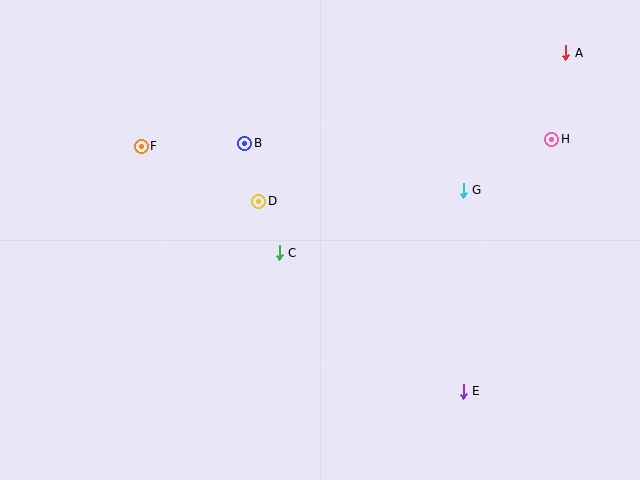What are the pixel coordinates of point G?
Point G is at (463, 190).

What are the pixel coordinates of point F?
Point F is at (141, 146).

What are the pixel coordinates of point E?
Point E is at (463, 391).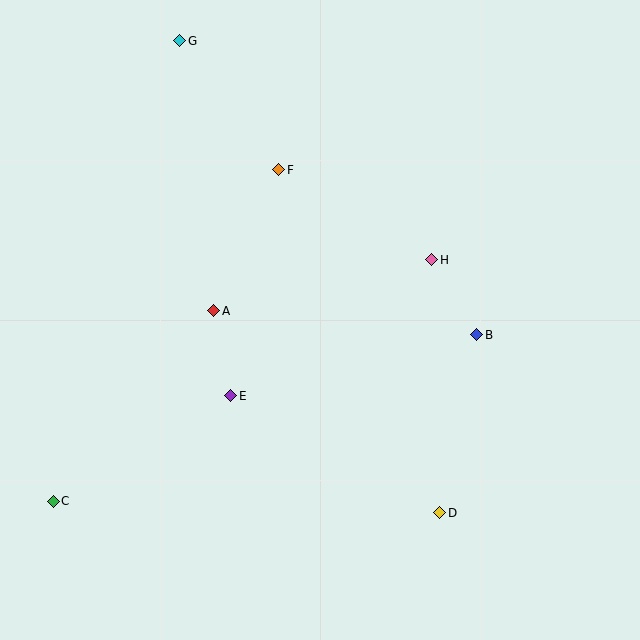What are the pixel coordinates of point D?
Point D is at (440, 513).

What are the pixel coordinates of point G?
Point G is at (180, 41).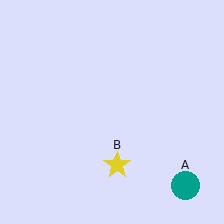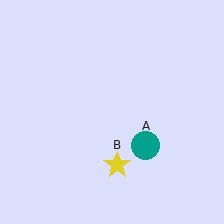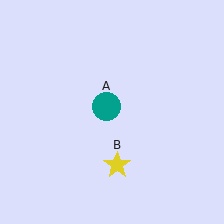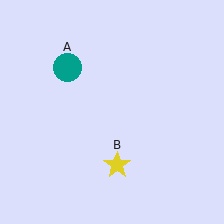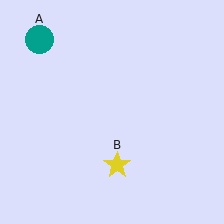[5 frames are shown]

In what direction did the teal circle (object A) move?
The teal circle (object A) moved up and to the left.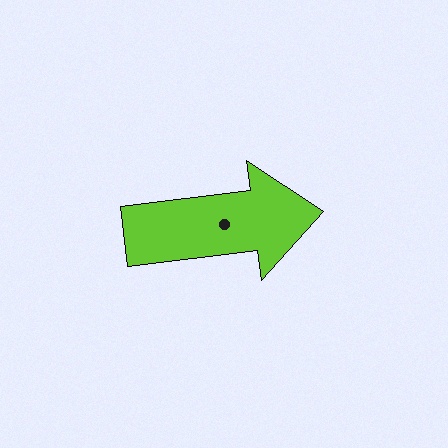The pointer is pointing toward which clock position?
Roughly 3 o'clock.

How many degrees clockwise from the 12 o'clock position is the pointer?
Approximately 83 degrees.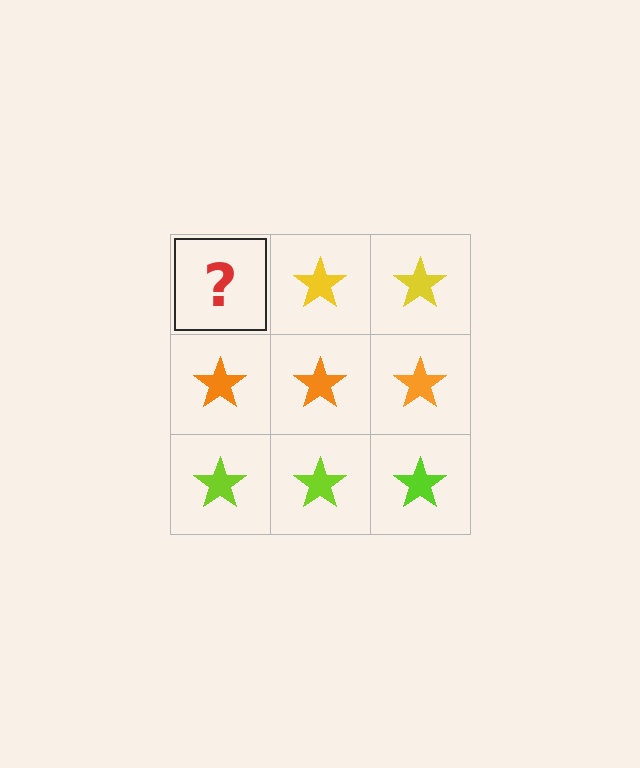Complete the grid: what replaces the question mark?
The question mark should be replaced with a yellow star.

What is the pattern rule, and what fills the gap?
The rule is that each row has a consistent color. The gap should be filled with a yellow star.